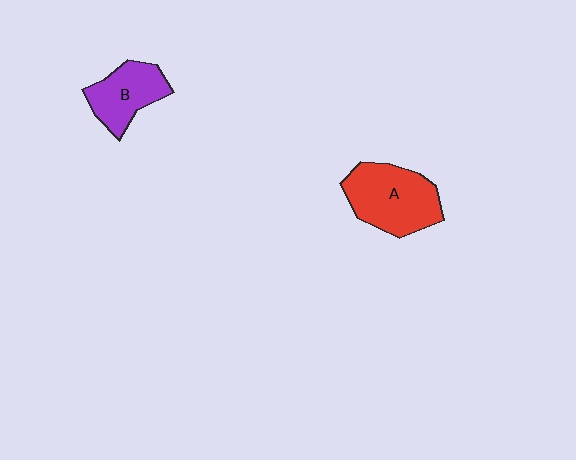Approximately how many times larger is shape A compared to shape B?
Approximately 1.4 times.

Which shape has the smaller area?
Shape B (purple).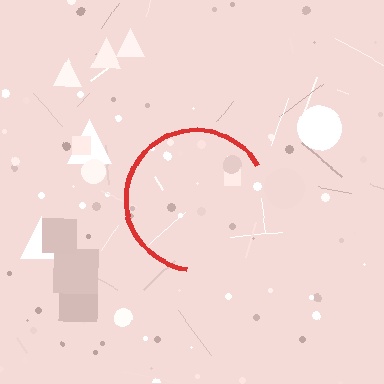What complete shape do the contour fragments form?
The contour fragments form a circle.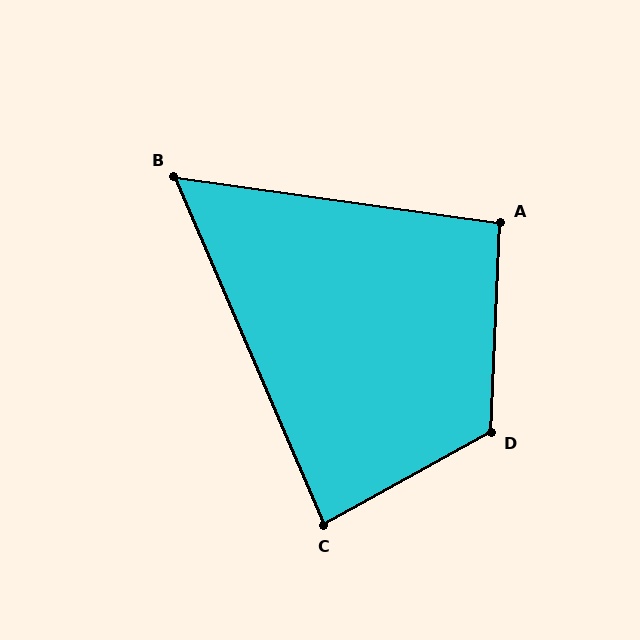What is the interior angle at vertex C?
Approximately 84 degrees (acute).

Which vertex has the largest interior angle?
D, at approximately 121 degrees.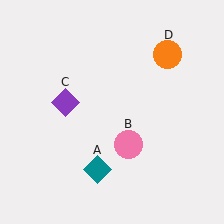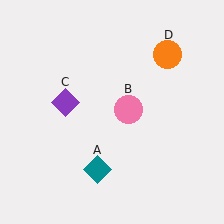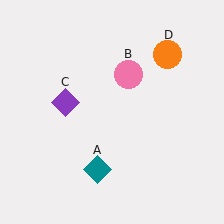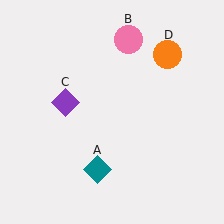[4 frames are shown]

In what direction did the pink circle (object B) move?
The pink circle (object B) moved up.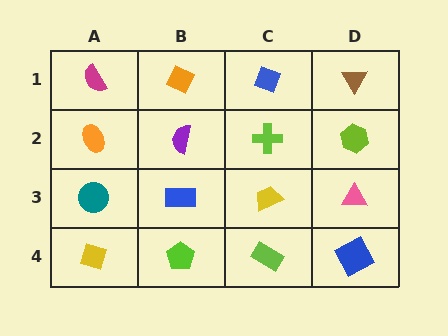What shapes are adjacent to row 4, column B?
A blue rectangle (row 3, column B), a yellow diamond (row 4, column A), a lime rectangle (row 4, column C).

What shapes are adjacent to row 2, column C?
A blue diamond (row 1, column C), a yellow trapezoid (row 3, column C), a purple semicircle (row 2, column B), a lime hexagon (row 2, column D).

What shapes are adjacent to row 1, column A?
An orange ellipse (row 2, column A), an orange diamond (row 1, column B).